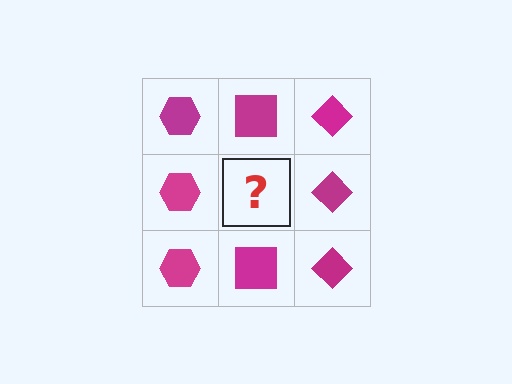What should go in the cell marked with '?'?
The missing cell should contain a magenta square.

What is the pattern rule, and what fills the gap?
The rule is that each column has a consistent shape. The gap should be filled with a magenta square.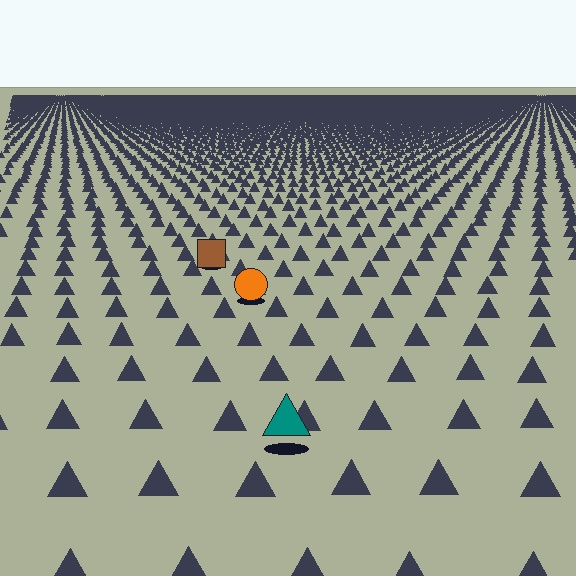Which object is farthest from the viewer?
The brown square is farthest from the viewer. It appears smaller and the ground texture around it is denser.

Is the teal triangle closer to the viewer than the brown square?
Yes. The teal triangle is closer — you can tell from the texture gradient: the ground texture is coarser near it.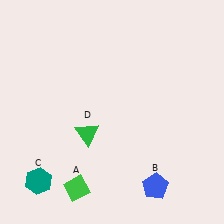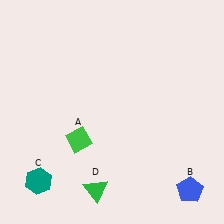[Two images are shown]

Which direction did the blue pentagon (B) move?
The blue pentagon (B) moved right.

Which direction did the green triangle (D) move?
The green triangle (D) moved down.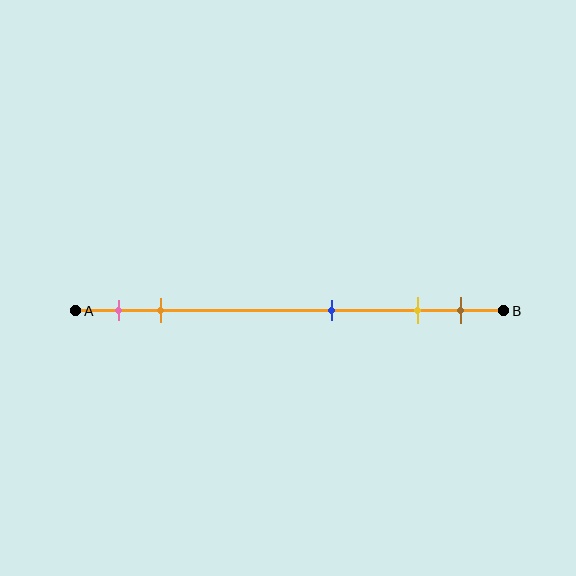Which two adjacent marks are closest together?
The yellow and brown marks are the closest adjacent pair.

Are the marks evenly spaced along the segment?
No, the marks are not evenly spaced.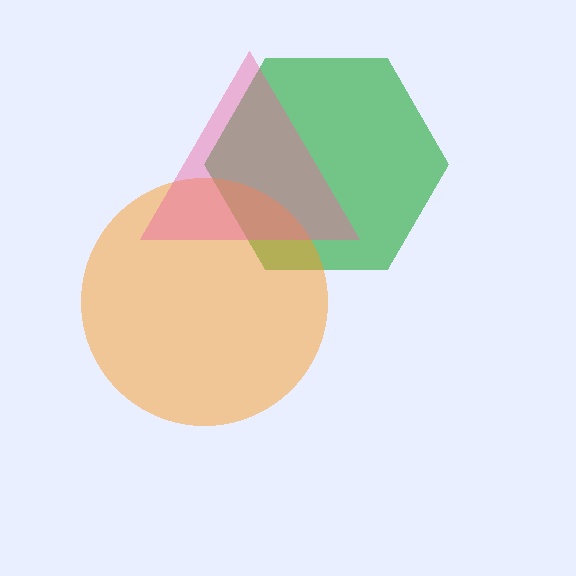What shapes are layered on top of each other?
The layered shapes are: a green hexagon, an orange circle, a pink triangle.